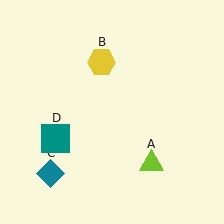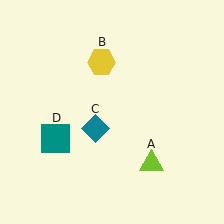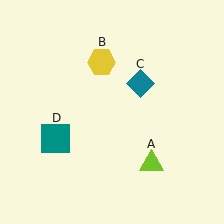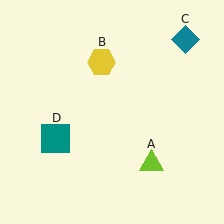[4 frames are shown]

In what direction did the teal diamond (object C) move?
The teal diamond (object C) moved up and to the right.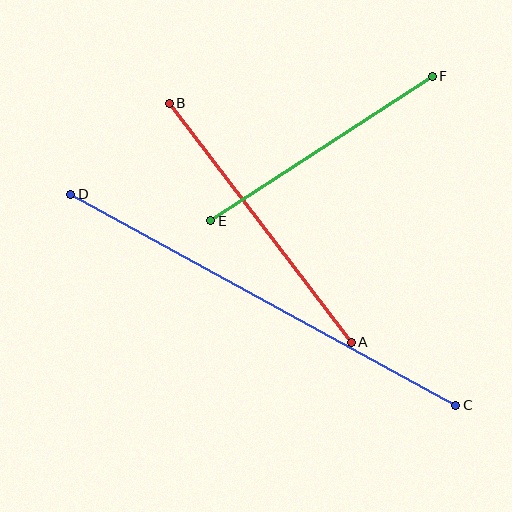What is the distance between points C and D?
The distance is approximately 438 pixels.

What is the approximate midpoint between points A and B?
The midpoint is at approximately (260, 223) pixels.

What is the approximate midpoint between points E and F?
The midpoint is at approximately (322, 149) pixels.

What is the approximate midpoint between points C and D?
The midpoint is at approximately (263, 300) pixels.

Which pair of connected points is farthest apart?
Points C and D are farthest apart.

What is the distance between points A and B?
The distance is approximately 301 pixels.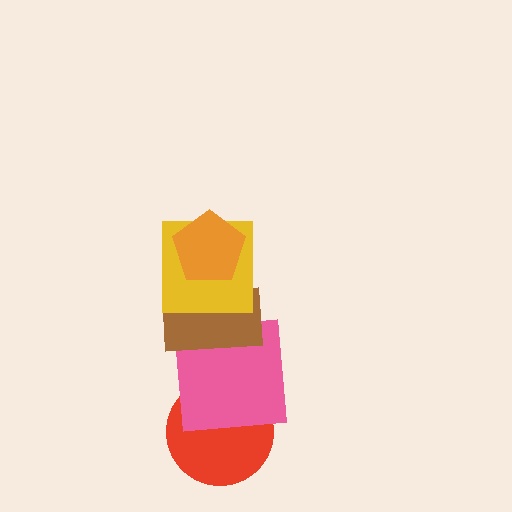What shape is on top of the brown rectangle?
The yellow square is on top of the brown rectangle.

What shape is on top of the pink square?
The brown rectangle is on top of the pink square.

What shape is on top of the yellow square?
The orange pentagon is on top of the yellow square.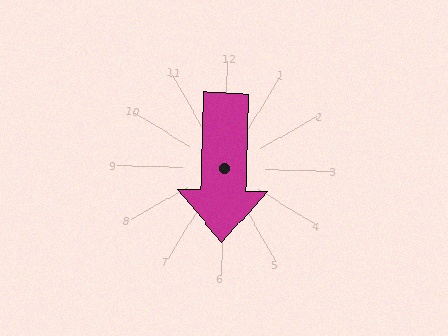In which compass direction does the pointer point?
South.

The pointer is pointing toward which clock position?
Roughly 6 o'clock.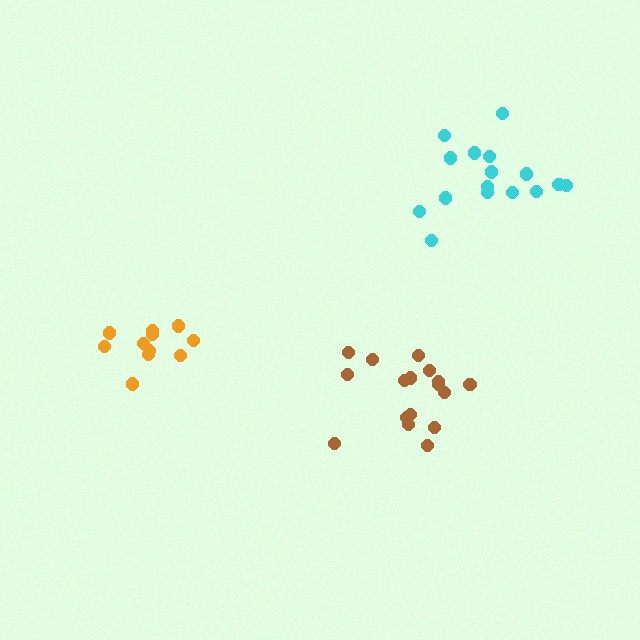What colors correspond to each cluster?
The clusters are colored: brown, orange, cyan.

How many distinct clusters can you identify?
There are 3 distinct clusters.